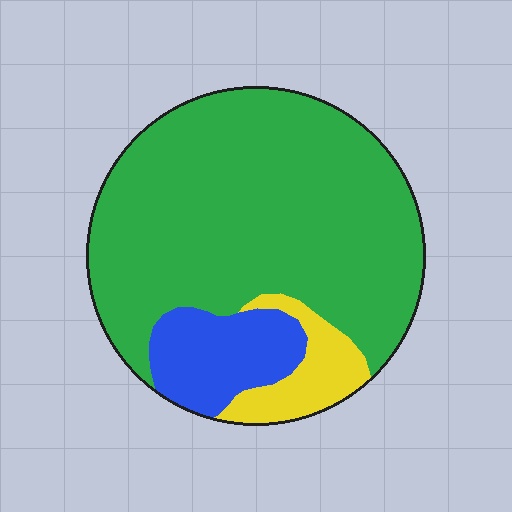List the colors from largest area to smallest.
From largest to smallest: green, blue, yellow.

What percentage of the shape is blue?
Blue covers about 15% of the shape.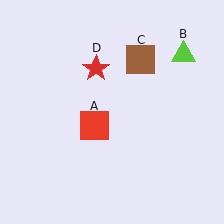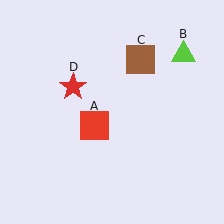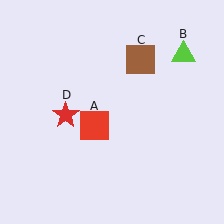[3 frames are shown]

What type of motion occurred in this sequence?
The red star (object D) rotated counterclockwise around the center of the scene.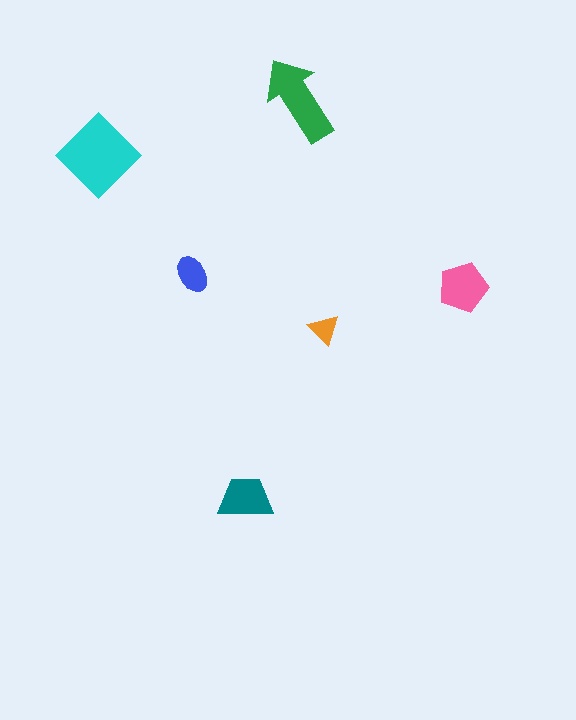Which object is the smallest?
The orange triangle.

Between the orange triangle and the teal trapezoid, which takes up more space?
The teal trapezoid.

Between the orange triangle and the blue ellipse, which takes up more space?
The blue ellipse.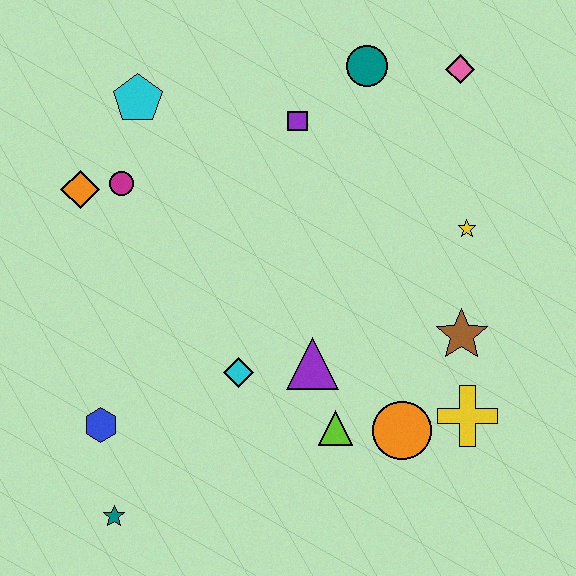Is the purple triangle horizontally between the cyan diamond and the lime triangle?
Yes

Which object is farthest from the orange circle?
The cyan pentagon is farthest from the orange circle.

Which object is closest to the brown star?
The yellow cross is closest to the brown star.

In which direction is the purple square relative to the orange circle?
The purple square is above the orange circle.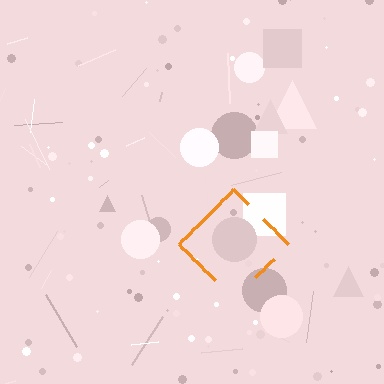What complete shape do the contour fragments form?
The contour fragments form a diamond.